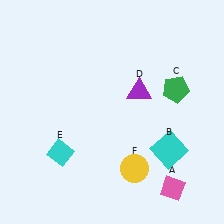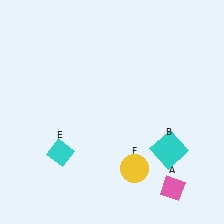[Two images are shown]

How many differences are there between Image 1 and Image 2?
There are 2 differences between the two images.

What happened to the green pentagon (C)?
The green pentagon (C) was removed in Image 2. It was in the top-right area of Image 1.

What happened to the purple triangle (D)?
The purple triangle (D) was removed in Image 2. It was in the top-right area of Image 1.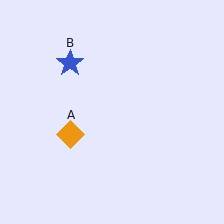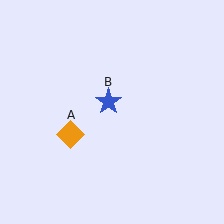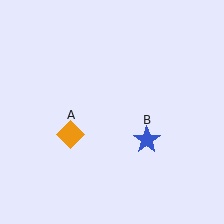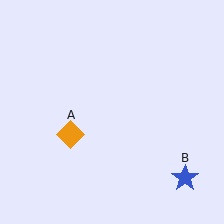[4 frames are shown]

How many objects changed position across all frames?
1 object changed position: blue star (object B).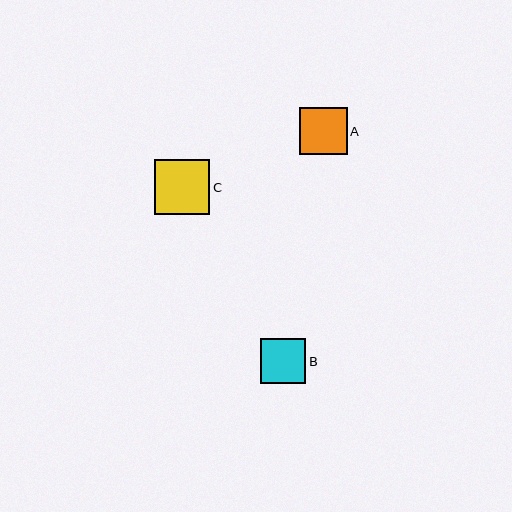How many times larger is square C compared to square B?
Square C is approximately 1.2 times the size of square B.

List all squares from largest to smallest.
From largest to smallest: C, A, B.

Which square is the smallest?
Square B is the smallest with a size of approximately 45 pixels.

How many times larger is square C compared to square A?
Square C is approximately 1.2 times the size of square A.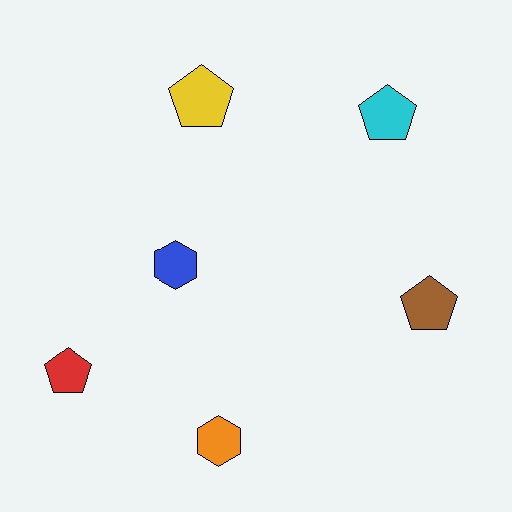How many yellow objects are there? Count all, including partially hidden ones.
There is 1 yellow object.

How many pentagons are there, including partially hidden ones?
There are 4 pentagons.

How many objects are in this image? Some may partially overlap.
There are 6 objects.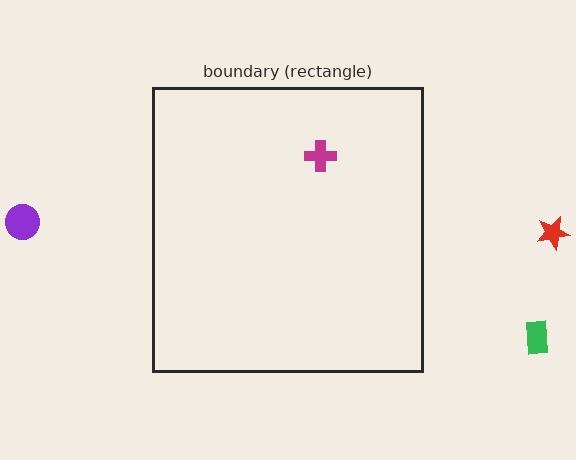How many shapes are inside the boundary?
1 inside, 3 outside.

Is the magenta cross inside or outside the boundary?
Inside.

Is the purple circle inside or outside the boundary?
Outside.